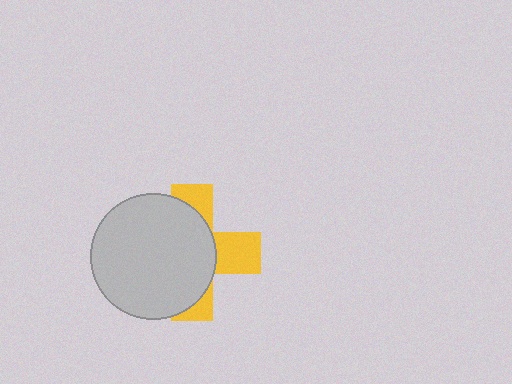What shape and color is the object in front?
The object in front is a light gray circle.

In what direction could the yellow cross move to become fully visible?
The yellow cross could move right. That would shift it out from behind the light gray circle entirely.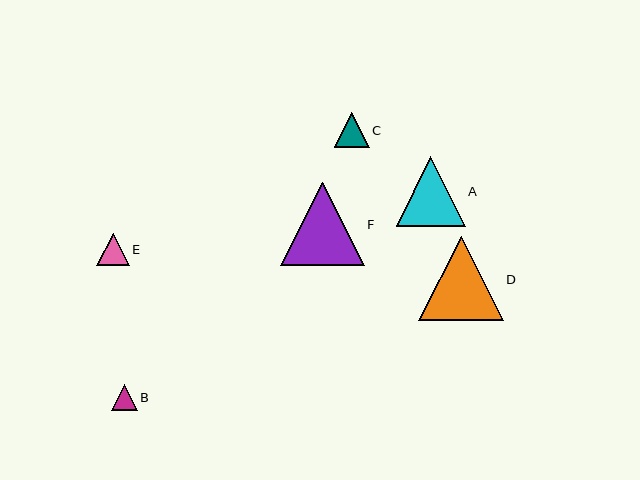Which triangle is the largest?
Triangle D is the largest with a size of approximately 84 pixels.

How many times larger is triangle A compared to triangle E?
Triangle A is approximately 2.1 times the size of triangle E.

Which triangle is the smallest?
Triangle B is the smallest with a size of approximately 26 pixels.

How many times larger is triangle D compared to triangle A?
Triangle D is approximately 1.2 times the size of triangle A.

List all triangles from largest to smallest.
From largest to smallest: D, F, A, C, E, B.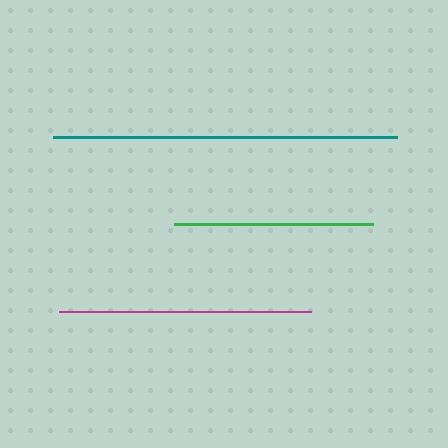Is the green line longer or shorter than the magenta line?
The magenta line is longer than the green line.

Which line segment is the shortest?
The green line is the shortest at approximately 198 pixels.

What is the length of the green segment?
The green segment is approximately 198 pixels long.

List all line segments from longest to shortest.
From longest to shortest: teal, magenta, green.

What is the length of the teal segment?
The teal segment is approximately 344 pixels long.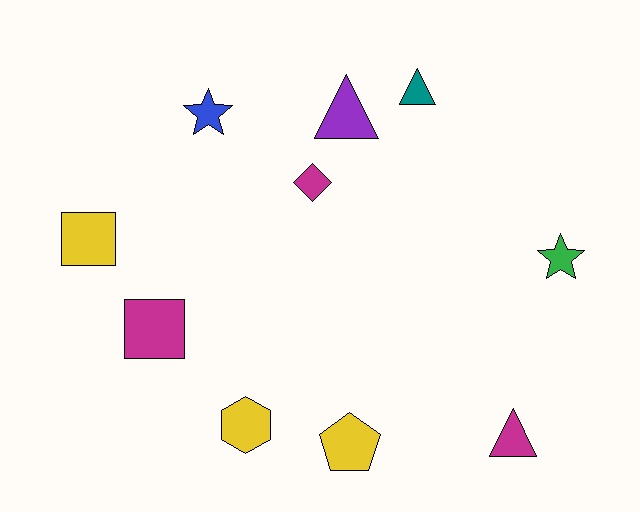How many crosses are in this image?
There are no crosses.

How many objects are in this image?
There are 10 objects.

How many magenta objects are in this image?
There are 3 magenta objects.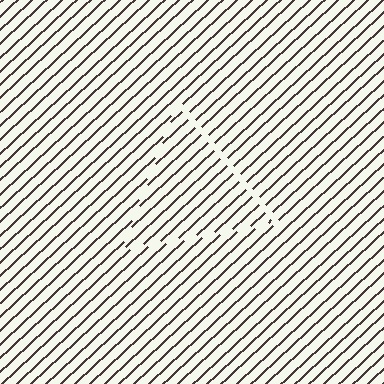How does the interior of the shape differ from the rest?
The interior of the shape contains the same grating, shifted by half a period — the contour is defined by the phase discontinuity where line-ends from the inner and outer gratings abut.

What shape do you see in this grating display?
An illusory triangle. The interior of the shape contains the same grating, shifted by half a period — the contour is defined by the phase discontinuity where line-ends from the inner and outer gratings abut.